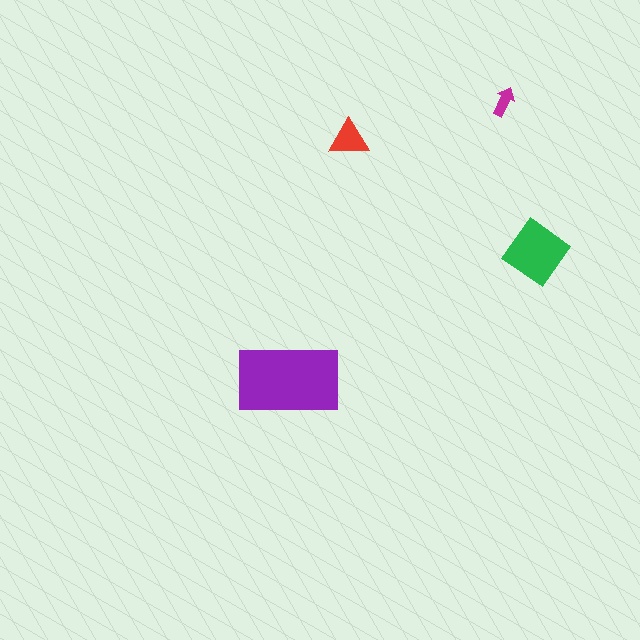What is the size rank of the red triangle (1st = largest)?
3rd.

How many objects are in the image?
There are 4 objects in the image.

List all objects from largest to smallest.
The purple rectangle, the green diamond, the red triangle, the magenta arrow.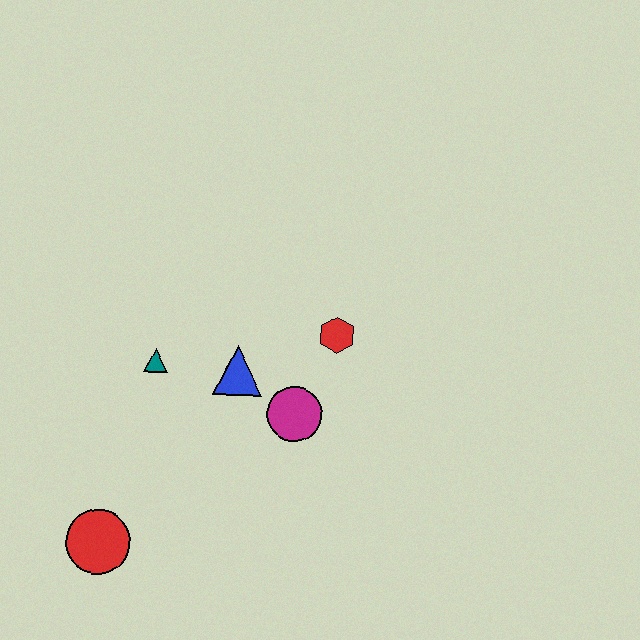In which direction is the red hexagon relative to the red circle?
The red hexagon is to the right of the red circle.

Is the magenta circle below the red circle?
No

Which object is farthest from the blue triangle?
The red circle is farthest from the blue triangle.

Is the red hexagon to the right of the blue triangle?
Yes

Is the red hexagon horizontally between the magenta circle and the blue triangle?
No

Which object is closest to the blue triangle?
The magenta circle is closest to the blue triangle.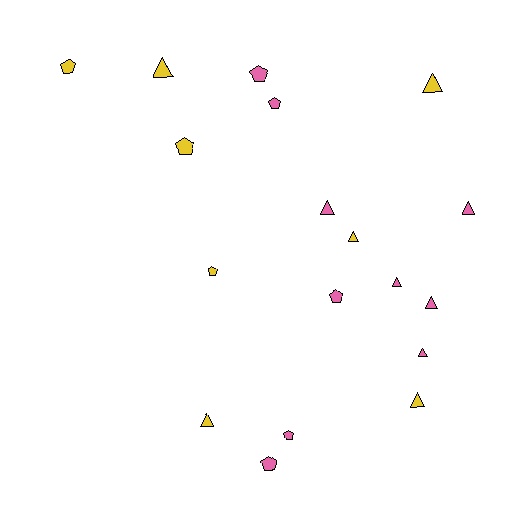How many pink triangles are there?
There are 5 pink triangles.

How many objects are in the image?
There are 18 objects.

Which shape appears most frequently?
Triangle, with 10 objects.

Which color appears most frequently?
Pink, with 10 objects.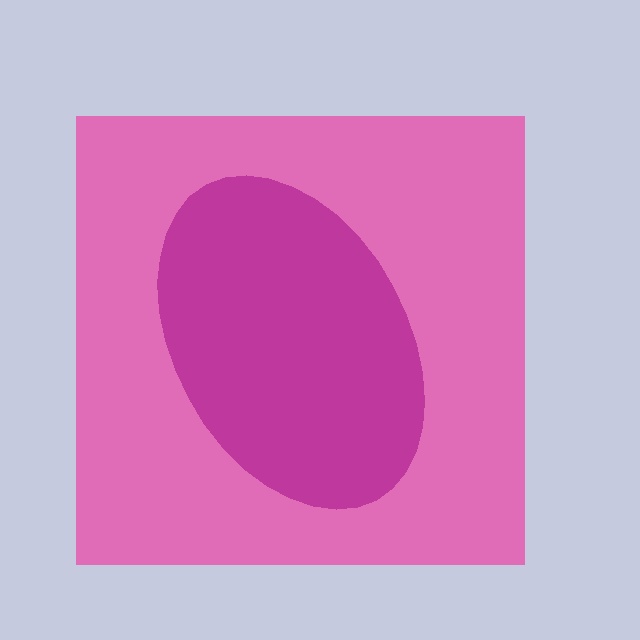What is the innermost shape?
The magenta ellipse.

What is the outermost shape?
The pink square.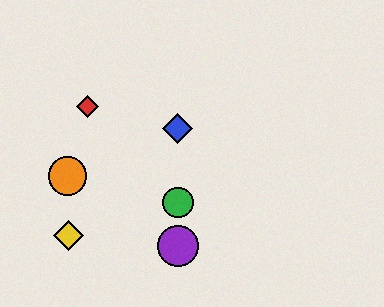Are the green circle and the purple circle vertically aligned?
Yes, both are at x≈178.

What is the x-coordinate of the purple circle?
The purple circle is at x≈178.